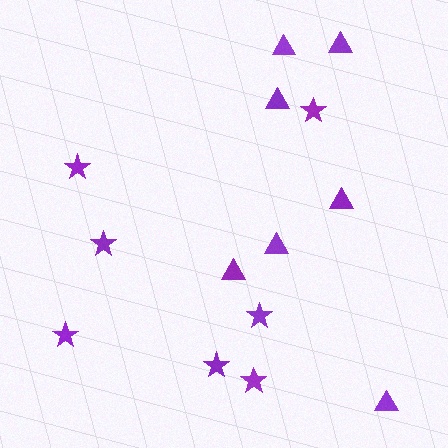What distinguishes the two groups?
There are 2 groups: one group of stars (7) and one group of triangles (7).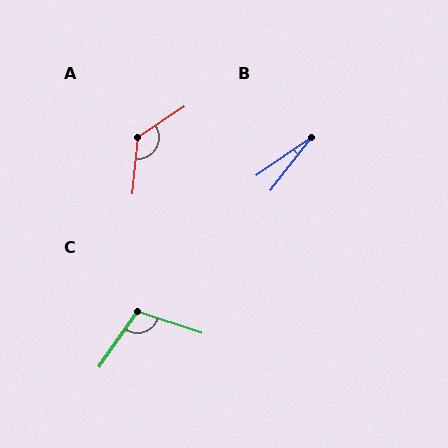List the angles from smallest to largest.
B (17°), C (106°), A (129°).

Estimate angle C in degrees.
Approximately 106 degrees.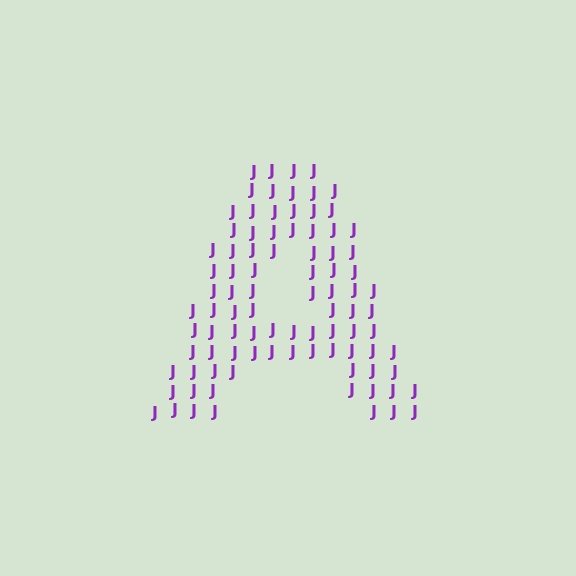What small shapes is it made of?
It is made of small letter J's.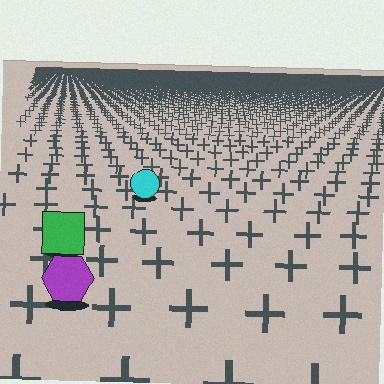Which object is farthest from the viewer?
The cyan circle is farthest from the viewer. It appears smaller and the ground texture around it is denser.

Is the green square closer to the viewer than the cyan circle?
Yes. The green square is closer — you can tell from the texture gradient: the ground texture is coarser near it.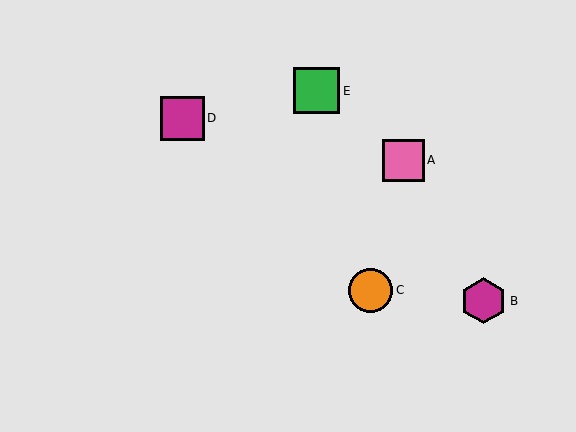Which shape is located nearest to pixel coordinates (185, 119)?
The magenta square (labeled D) at (182, 118) is nearest to that location.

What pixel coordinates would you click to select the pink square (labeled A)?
Click at (403, 160) to select the pink square A.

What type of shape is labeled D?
Shape D is a magenta square.